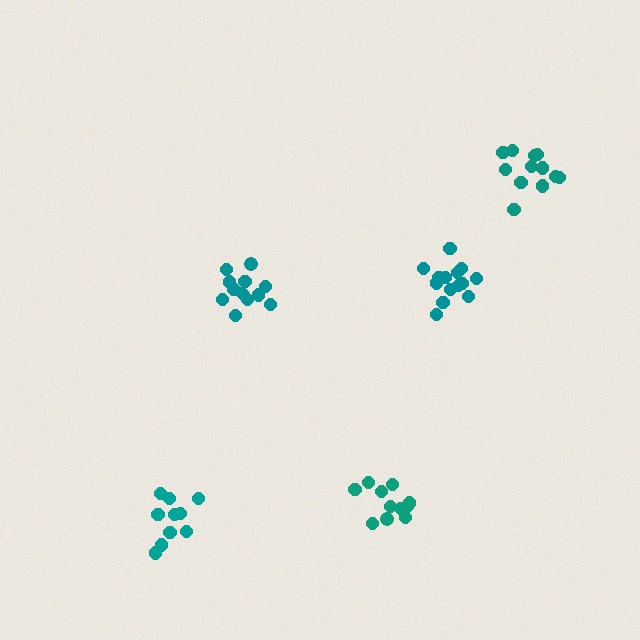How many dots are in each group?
Group 1: 12 dots, Group 2: 10 dots, Group 3: 12 dots, Group 4: 11 dots, Group 5: 14 dots (59 total).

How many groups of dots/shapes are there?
There are 5 groups.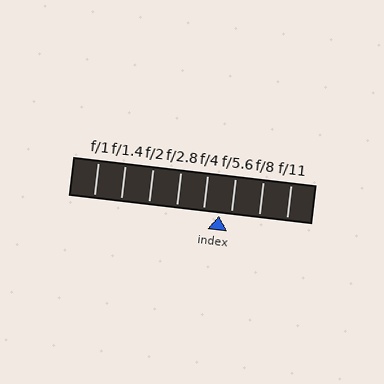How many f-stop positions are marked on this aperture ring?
There are 8 f-stop positions marked.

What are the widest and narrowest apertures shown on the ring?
The widest aperture shown is f/1 and the narrowest is f/11.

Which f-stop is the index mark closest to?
The index mark is closest to f/5.6.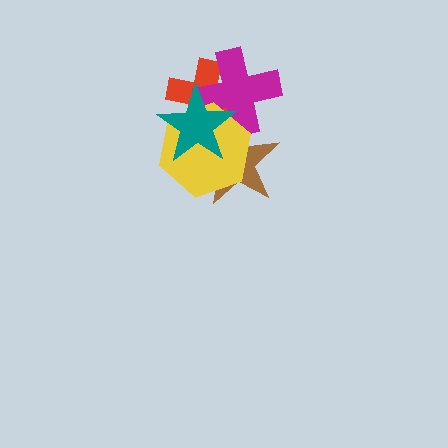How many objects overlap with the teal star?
4 objects overlap with the teal star.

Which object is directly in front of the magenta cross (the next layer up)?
The brown star is directly in front of the magenta cross.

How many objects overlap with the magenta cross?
4 objects overlap with the magenta cross.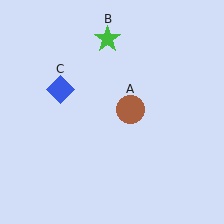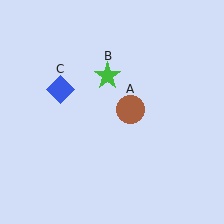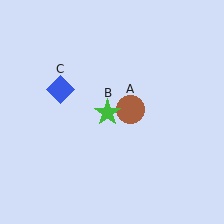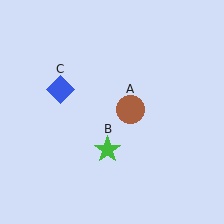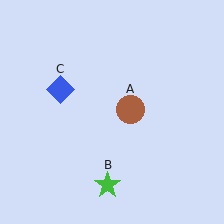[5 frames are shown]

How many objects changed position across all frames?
1 object changed position: green star (object B).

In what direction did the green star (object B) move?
The green star (object B) moved down.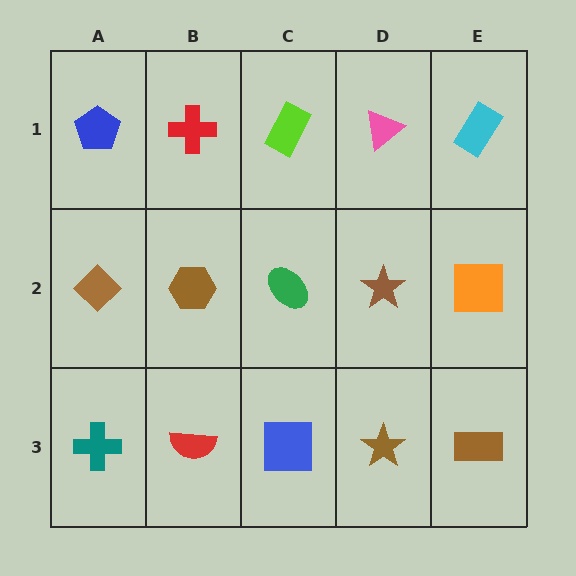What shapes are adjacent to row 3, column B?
A brown hexagon (row 2, column B), a teal cross (row 3, column A), a blue square (row 3, column C).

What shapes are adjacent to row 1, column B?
A brown hexagon (row 2, column B), a blue pentagon (row 1, column A), a lime rectangle (row 1, column C).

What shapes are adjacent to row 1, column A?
A brown diamond (row 2, column A), a red cross (row 1, column B).